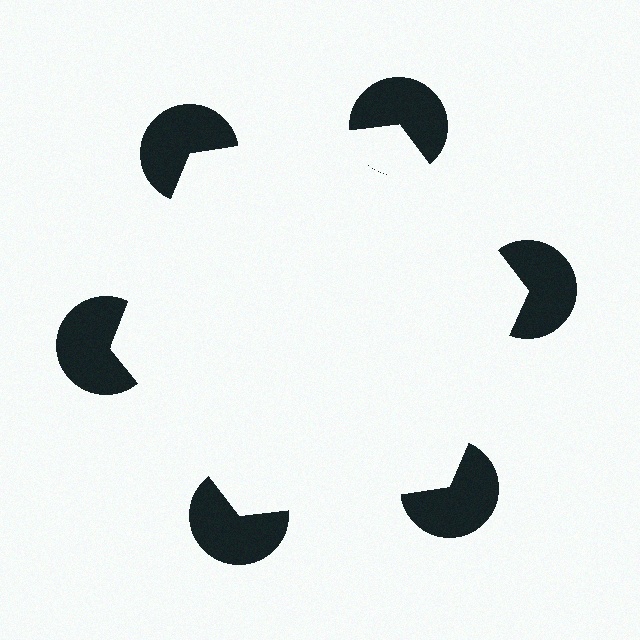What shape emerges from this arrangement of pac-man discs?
An illusory hexagon — its edges are inferred from the aligned wedge cuts in the pac-man discs, not physically drawn.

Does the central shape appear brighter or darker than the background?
It typically appears slightly brighter than the background, even though no actual brightness change is drawn.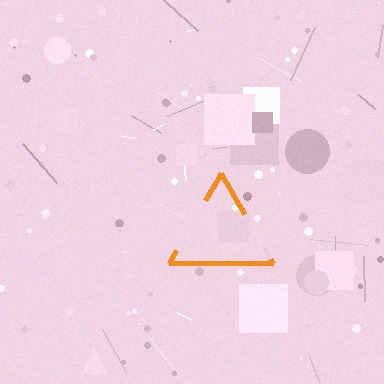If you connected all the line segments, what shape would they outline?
They would outline a triangle.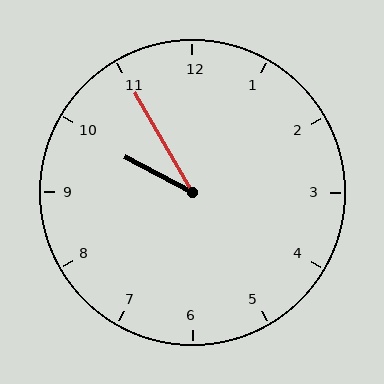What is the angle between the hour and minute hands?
Approximately 32 degrees.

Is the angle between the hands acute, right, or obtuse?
It is acute.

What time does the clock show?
9:55.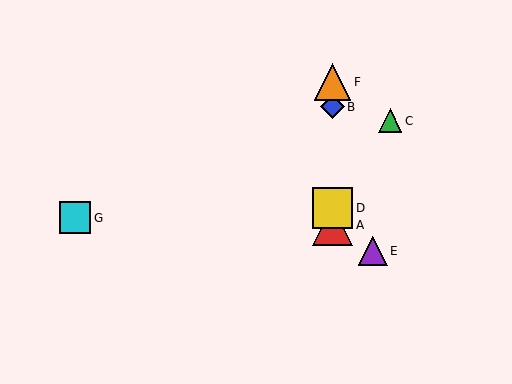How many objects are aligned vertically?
4 objects (A, B, D, F) are aligned vertically.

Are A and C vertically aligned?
No, A is at x≈333 and C is at x≈390.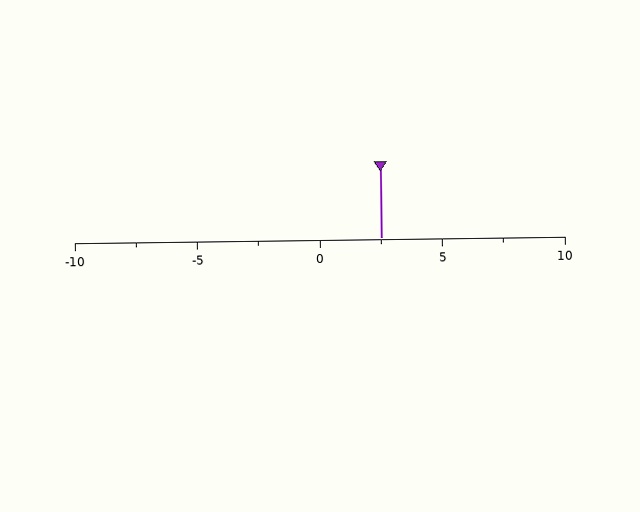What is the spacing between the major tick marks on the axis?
The major ticks are spaced 5 apart.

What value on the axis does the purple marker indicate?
The marker indicates approximately 2.5.